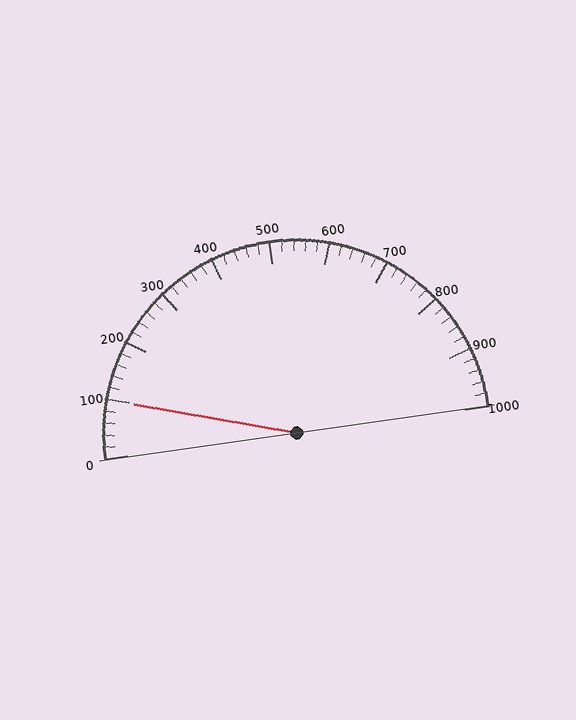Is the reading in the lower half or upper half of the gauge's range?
The reading is in the lower half of the range (0 to 1000).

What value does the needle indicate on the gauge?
The needle indicates approximately 100.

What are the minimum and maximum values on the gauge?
The gauge ranges from 0 to 1000.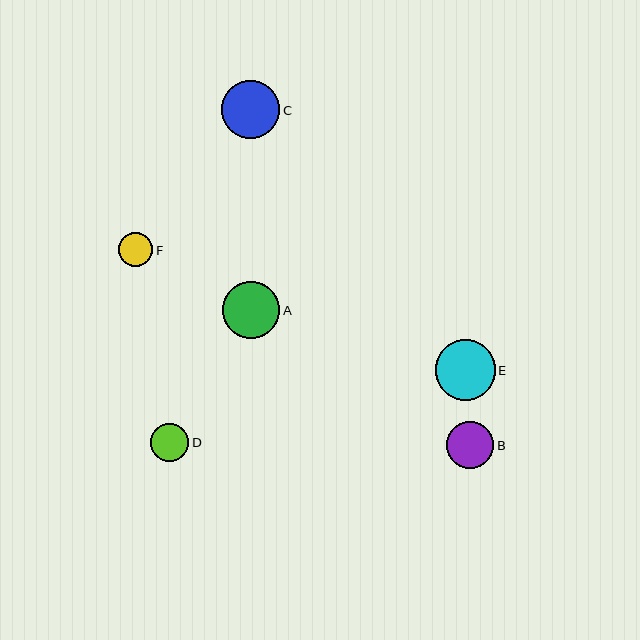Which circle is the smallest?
Circle F is the smallest with a size of approximately 34 pixels.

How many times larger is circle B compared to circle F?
Circle B is approximately 1.4 times the size of circle F.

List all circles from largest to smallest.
From largest to smallest: E, C, A, B, D, F.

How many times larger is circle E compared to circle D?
Circle E is approximately 1.6 times the size of circle D.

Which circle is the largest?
Circle E is the largest with a size of approximately 60 pixels.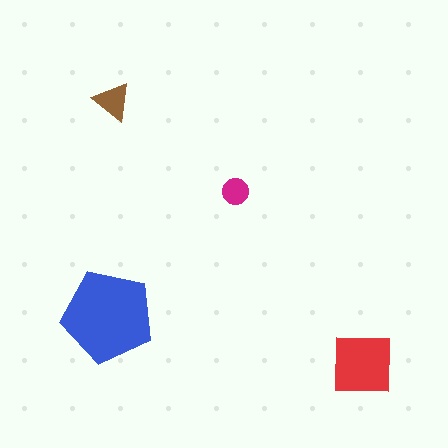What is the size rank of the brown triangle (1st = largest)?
3rd.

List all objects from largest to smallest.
The blue pentagon, the red square, the brown triangle, the magenta circle.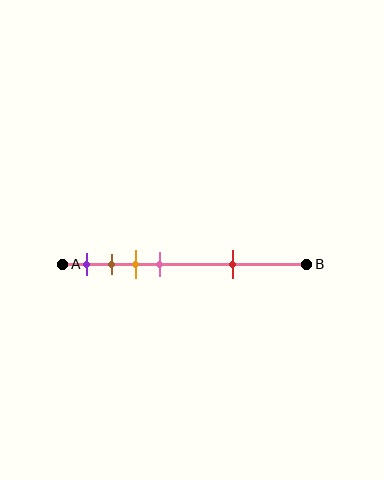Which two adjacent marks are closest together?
The brown and orange marks are the closest adjacent pair.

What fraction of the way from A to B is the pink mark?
The pink mark is approximately 40% (0.4) of the way from A to B.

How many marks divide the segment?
There are 5 marks dividing the segment.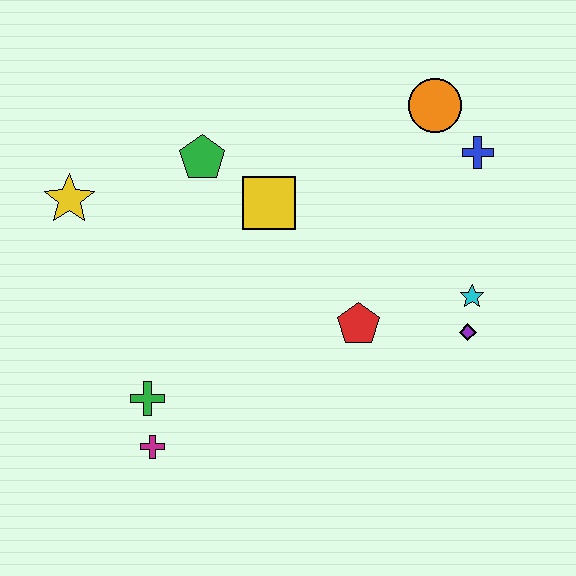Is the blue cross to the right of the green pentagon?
Yes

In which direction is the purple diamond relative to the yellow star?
The purple diamond is to the right of the yellow star.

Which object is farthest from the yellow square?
The magenta cross is farthest from the yellow square.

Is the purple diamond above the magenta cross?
Yes